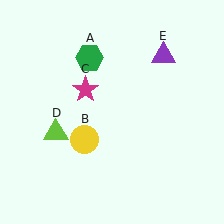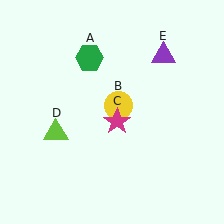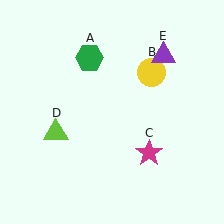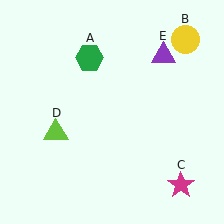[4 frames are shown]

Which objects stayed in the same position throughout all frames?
Green hexagon (object A) and lime triangle (object D) and purple triangle (object E) remained stationary.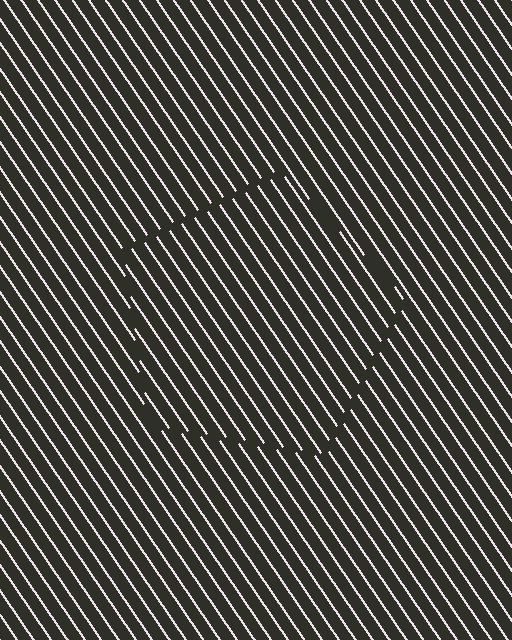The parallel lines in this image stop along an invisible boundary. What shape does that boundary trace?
An illusory pentagon. The interior of the shape contains the same grating, shifted by half a period — the contour is defined by the phase discontinuity where line-ends from the inner and outer gratings abut.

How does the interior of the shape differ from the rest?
The interior of the shape contains the same grating, shifted by half a period — the contour is defined by the phase discontinuity where line-ends from the inner and outer gratings abut.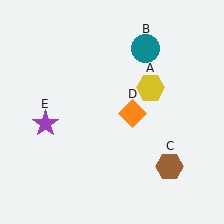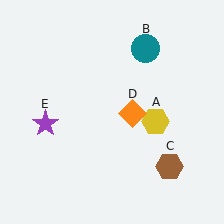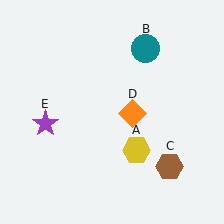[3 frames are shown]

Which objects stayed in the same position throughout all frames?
Teal circle (object B) and brown hexagon (object C) and orange diamond (object D) and purple star (object E) remained stationary.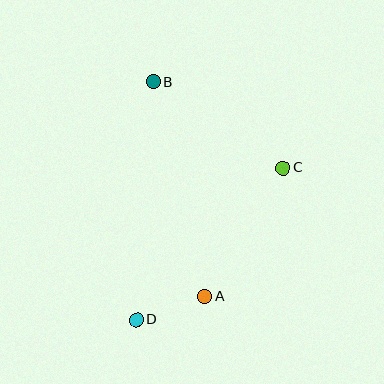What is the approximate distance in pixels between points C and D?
The distance between C and D is approximately 211 pixels.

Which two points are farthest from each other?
Points B and D are farthest from each other.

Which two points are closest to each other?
Points A and D are closest to each other.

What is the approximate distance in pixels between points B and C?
The distance between B and C is approximately 156 pixels.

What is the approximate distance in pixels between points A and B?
The distance between A and B is approximately 221 pixels.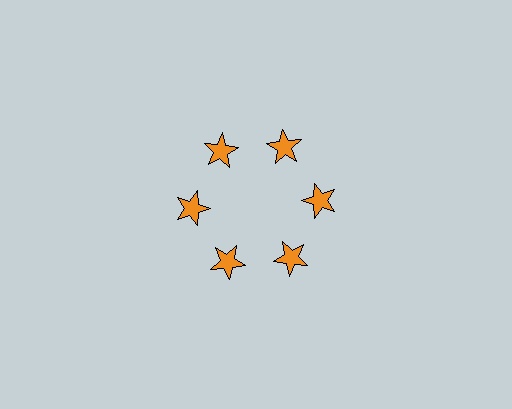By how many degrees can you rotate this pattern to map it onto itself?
The pattern maps onto itself every 60 degrees of rotation.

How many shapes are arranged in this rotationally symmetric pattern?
There are 6 shapes, arranged in 6 groups of 1.